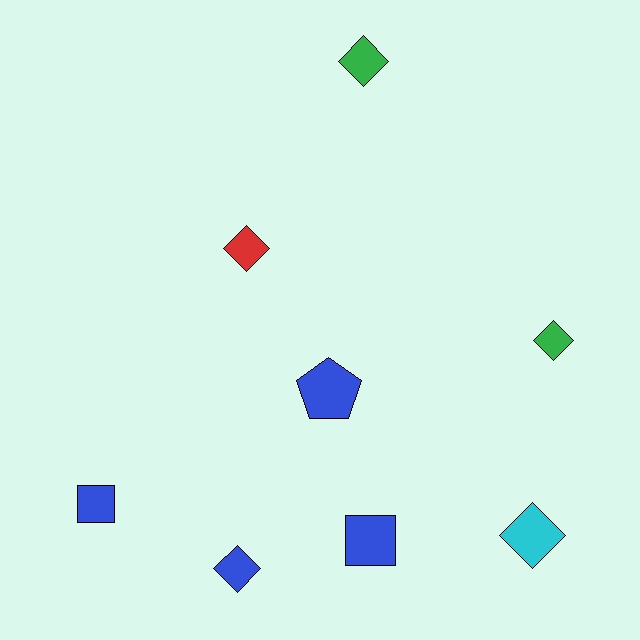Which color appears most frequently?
Blue, with 4 objects.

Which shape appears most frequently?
Diamond, with 5 objects.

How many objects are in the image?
There are 8 objects.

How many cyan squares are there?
There are no cyan squares.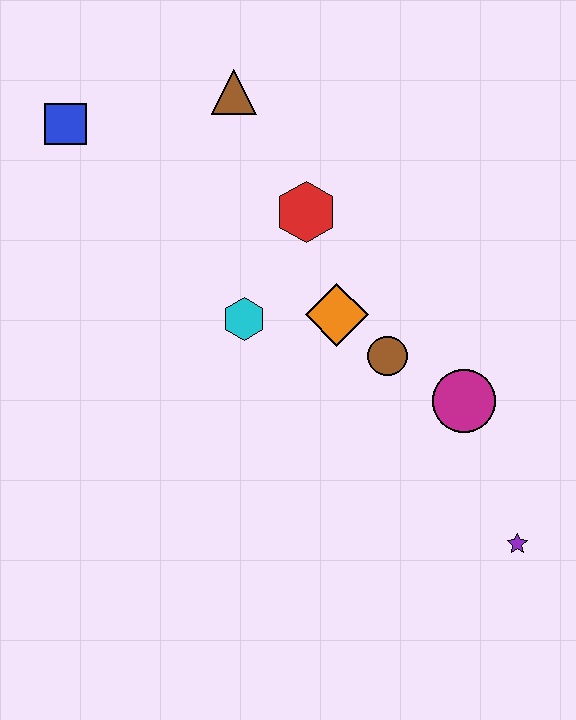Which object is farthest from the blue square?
The purple star is farthest from the blue square.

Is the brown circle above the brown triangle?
No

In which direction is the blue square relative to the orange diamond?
The blue square is to the left of the orange diamond.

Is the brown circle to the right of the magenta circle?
No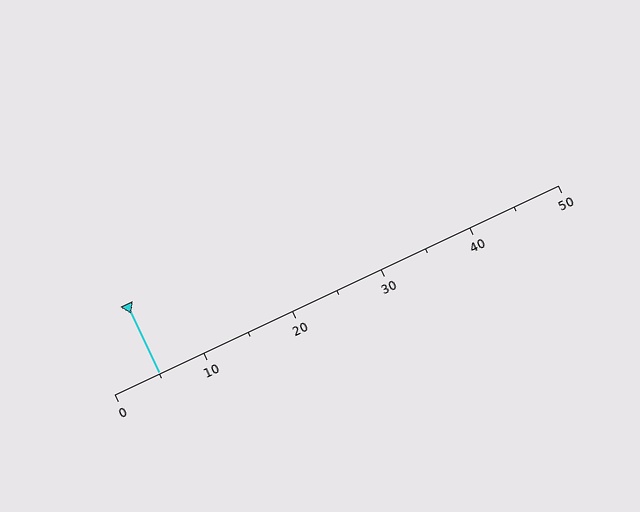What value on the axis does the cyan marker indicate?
The marker indicates approximately 5.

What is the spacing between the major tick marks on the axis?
The major ticks are spaced 10 apart.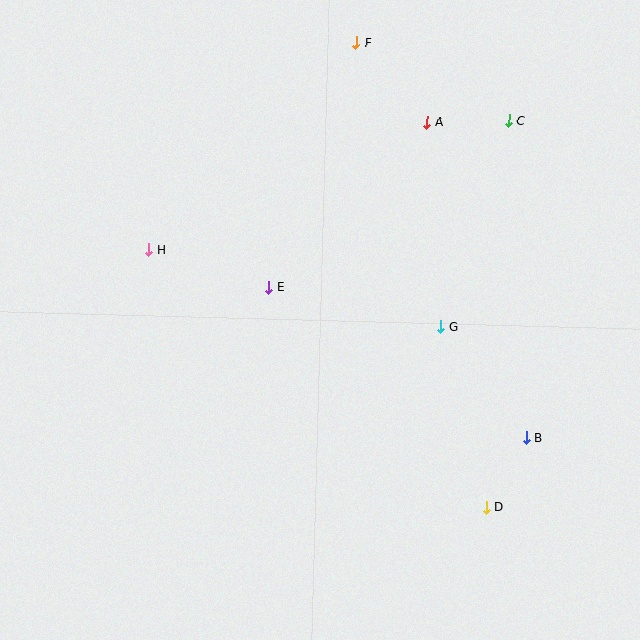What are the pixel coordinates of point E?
Point E is at (269, 287).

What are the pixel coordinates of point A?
Point A is at (427, 122).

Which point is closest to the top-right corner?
Point C is closest to the top-right corner.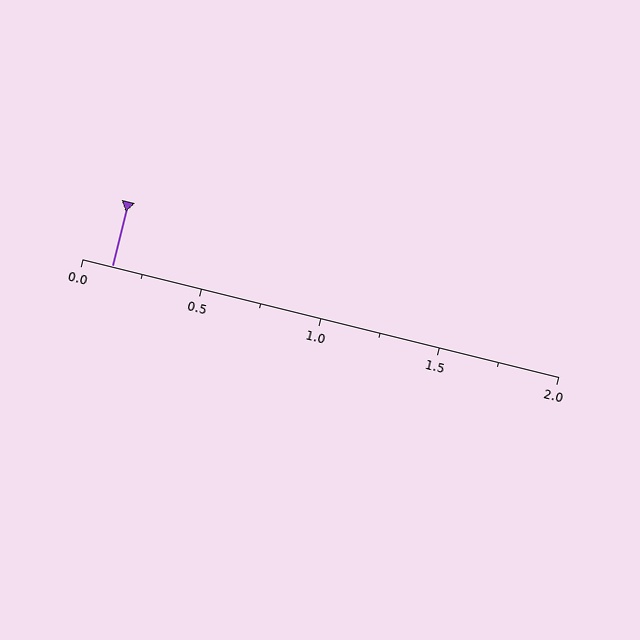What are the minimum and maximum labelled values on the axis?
The axis runs from 0.0 to 2.0.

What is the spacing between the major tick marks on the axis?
The major ticks are spaced 0.5 apart.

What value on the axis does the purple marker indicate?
The marker indicates approximately 0.12.